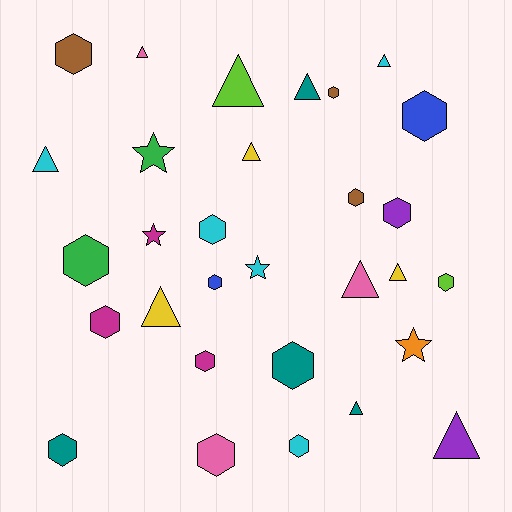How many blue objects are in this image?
There are 2 blue objects.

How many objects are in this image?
There are 30 objects.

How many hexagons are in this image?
There are 15 hexagons.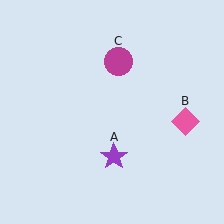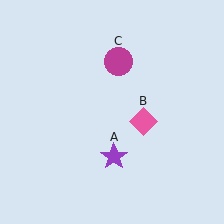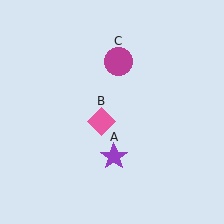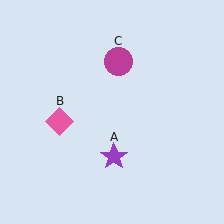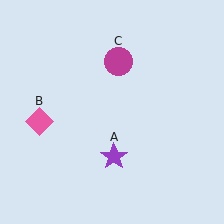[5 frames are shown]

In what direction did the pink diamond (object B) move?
The pink diamond (object B) moved left.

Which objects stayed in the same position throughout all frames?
Purple star (object A) and magenta circle (object C) remained stationary.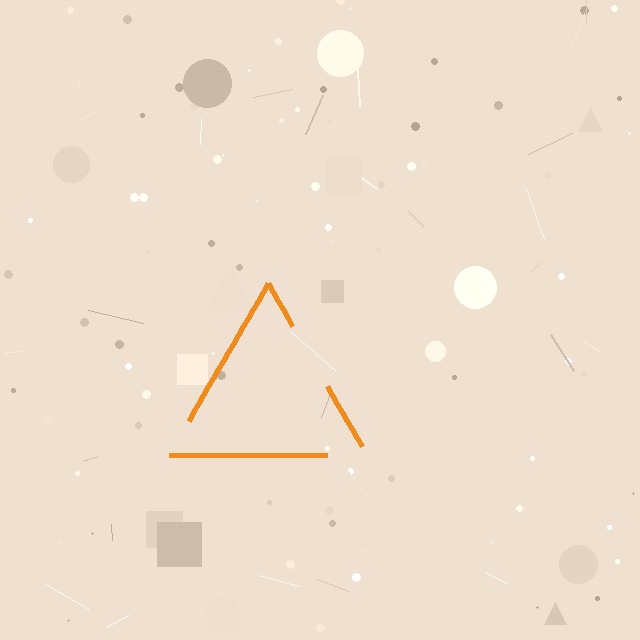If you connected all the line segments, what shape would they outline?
They would outline a triangle.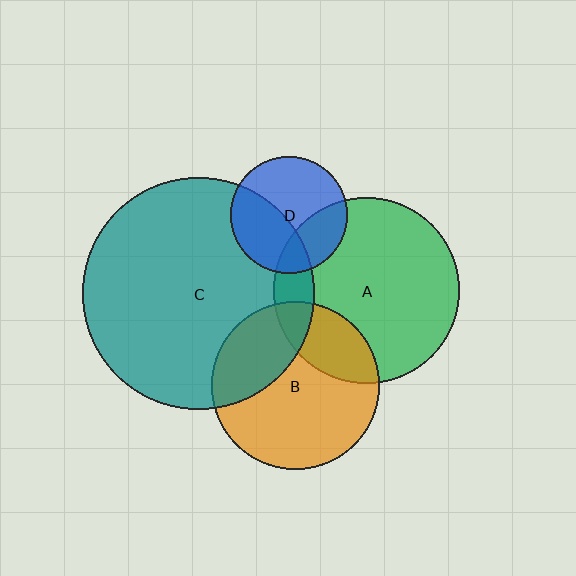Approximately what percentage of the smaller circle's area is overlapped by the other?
Approximately 30%.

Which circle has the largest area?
Circle C (teal).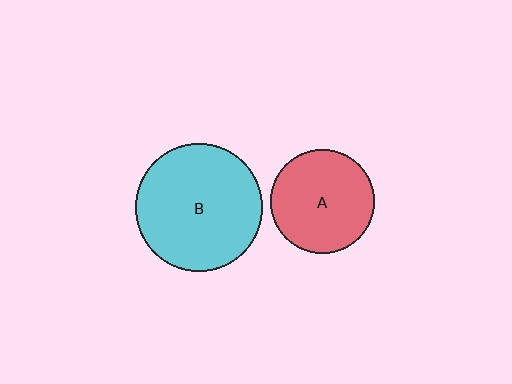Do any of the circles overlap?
No, none of the circles overlap.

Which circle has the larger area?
Circle B (cyan).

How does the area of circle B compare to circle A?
Approximately 1.5 times.